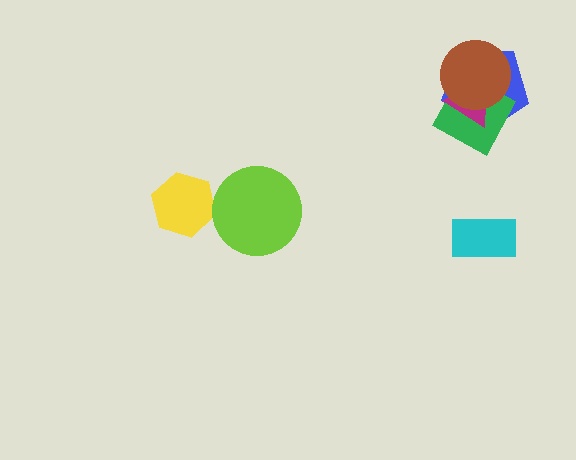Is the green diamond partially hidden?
Yes, it is partially covered by another shape.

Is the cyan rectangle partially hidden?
No, no other shape covers it.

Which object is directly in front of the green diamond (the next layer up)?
The magenta triangle is directly in front of the green diamond.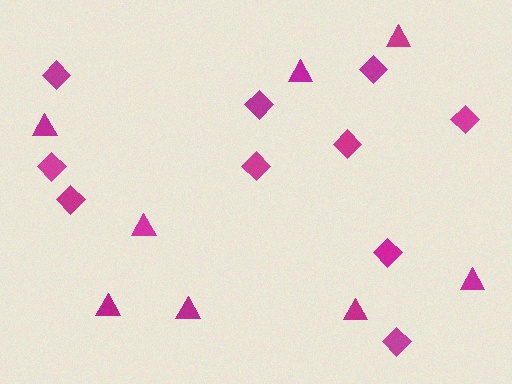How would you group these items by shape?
There are 2 groups: one group of triangles (8) and one group of diamonds (10).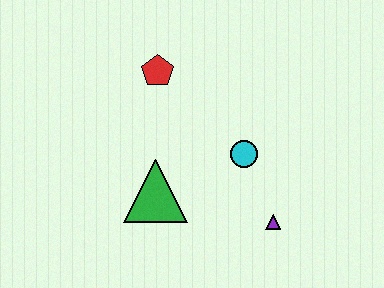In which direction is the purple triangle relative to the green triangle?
The purple triangle is to the right of the green triangle.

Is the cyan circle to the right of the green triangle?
Yes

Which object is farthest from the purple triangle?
The red pentagon is farthest from the purple triangle.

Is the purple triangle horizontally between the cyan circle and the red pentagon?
No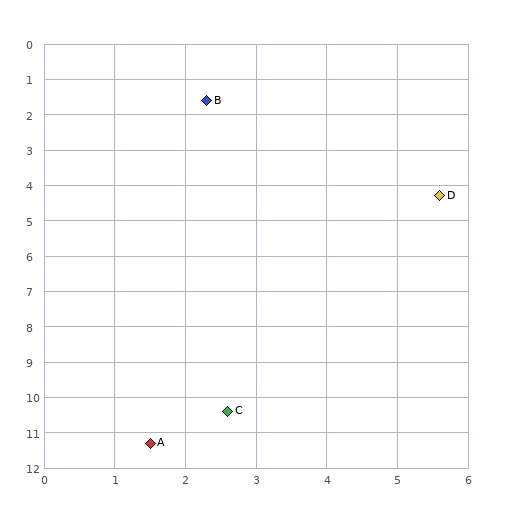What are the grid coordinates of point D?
Point D is at approximately (5.6, 4.3).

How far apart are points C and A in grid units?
Points C and A are about 1.4 grid units apart.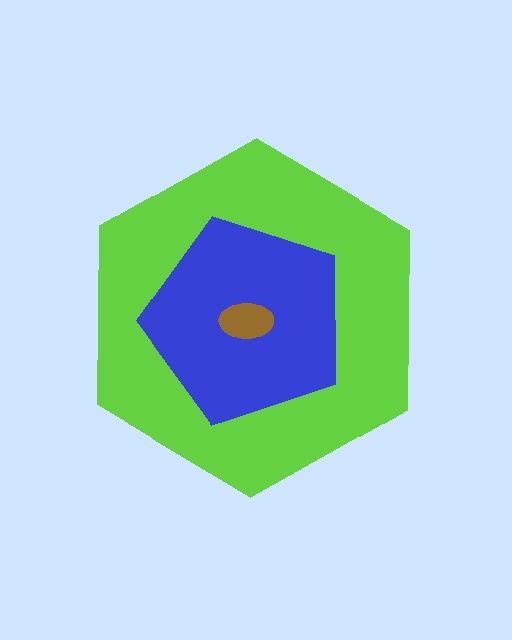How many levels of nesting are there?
3.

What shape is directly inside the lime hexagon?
The blue pentagon.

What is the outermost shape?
The lime hexagon.